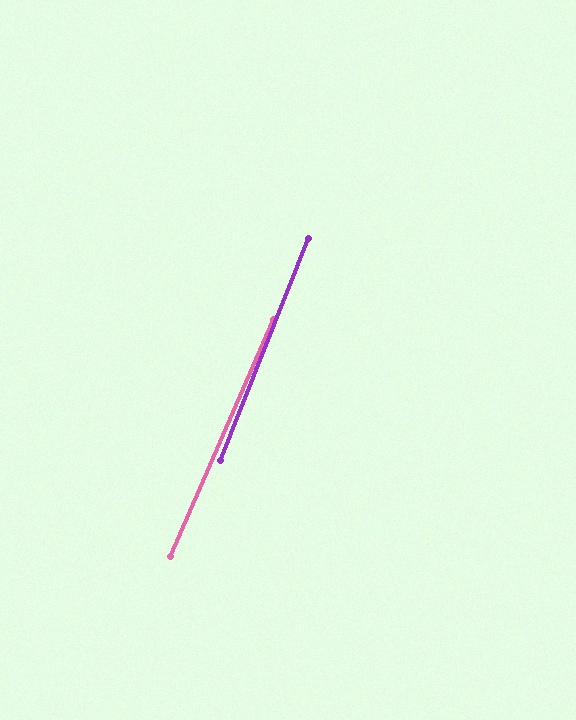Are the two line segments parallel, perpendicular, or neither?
Parallel — their directions differ by only 1.8°.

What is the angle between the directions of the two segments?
Approximately 2 degrees.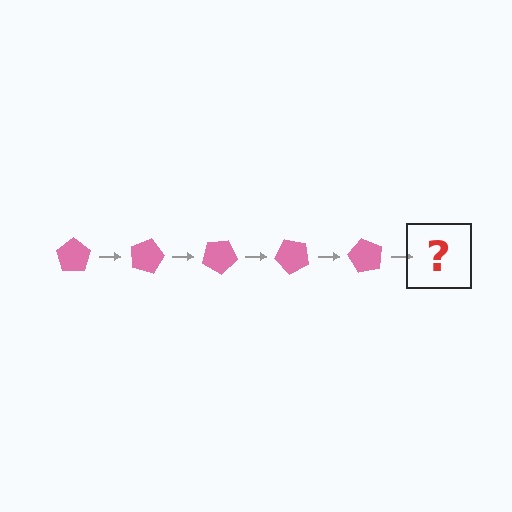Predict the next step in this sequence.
The next step is a pink pentagon rotated 75 degrees.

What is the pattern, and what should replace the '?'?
The pattern is that the pentagon rotates 15 degrees each step. The '?' should be a pink pentagon rotated 75 degrees.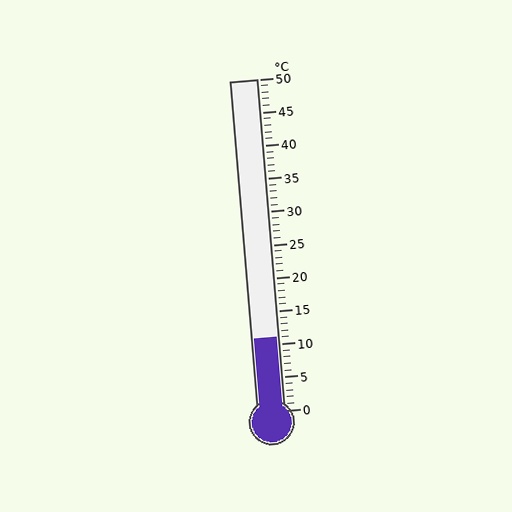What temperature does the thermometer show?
The thermometer shows approximately 11°C.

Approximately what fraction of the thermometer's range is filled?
The thermometer is filled to approximately 20% of its range.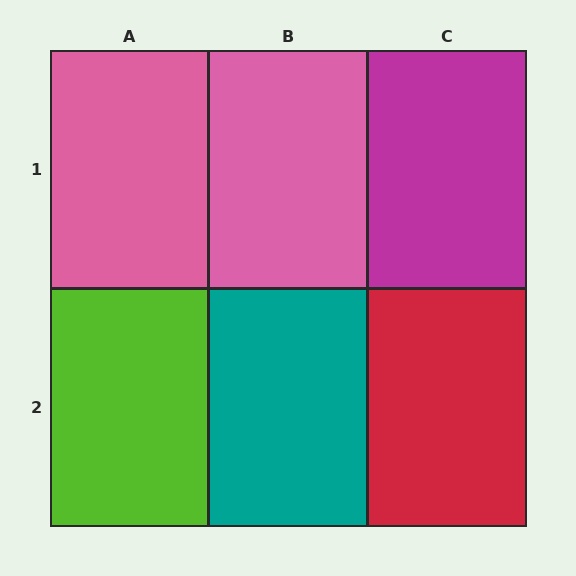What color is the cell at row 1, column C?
Magenta.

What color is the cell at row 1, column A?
Pink.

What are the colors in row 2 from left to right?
Lime, teal, red.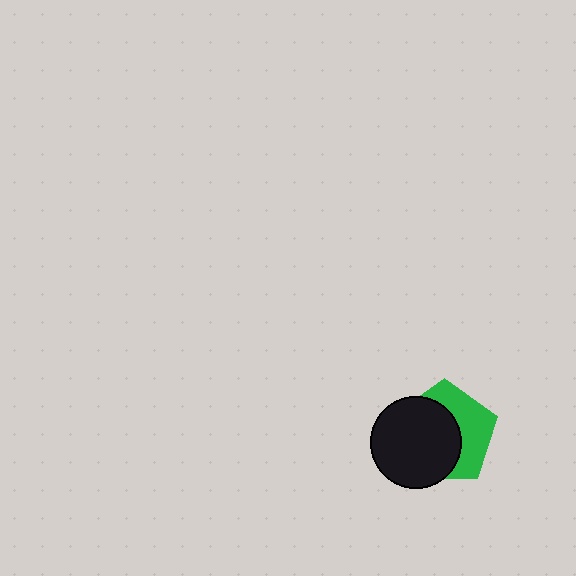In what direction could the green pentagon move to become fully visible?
The green pentagon could move toward the upper-right. That would shift it out from behind the black circle entirely.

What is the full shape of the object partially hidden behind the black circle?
The partially hidden object is a green pentagon.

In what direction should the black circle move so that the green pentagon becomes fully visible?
The black circle should move toward the lower-left. That is the shortest direction to clear the overlap and leave the green pentagon fully visible.